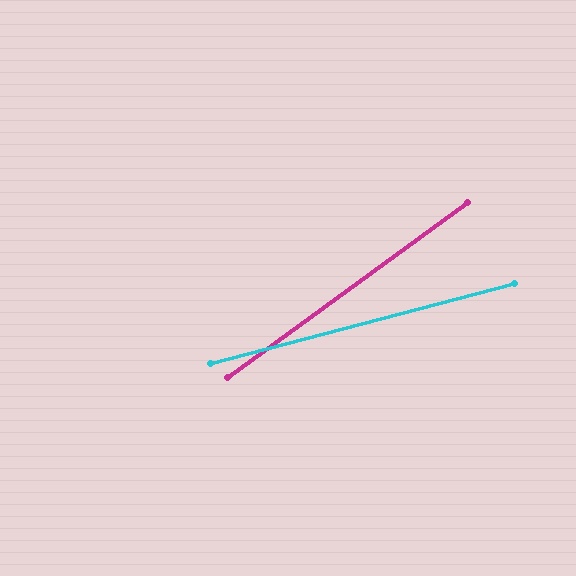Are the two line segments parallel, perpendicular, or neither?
Neither parallel nor perpendicular — they differ by about 21°.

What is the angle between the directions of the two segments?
Approximately 21 degrees.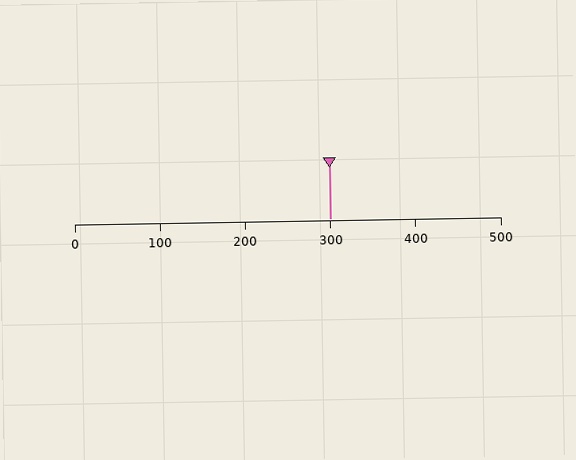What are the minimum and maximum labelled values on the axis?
The axis runs from 0 to 500.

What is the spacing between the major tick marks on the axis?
The major ticks are spaced 100 apart.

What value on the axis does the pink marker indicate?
The marker indicates approximately 300.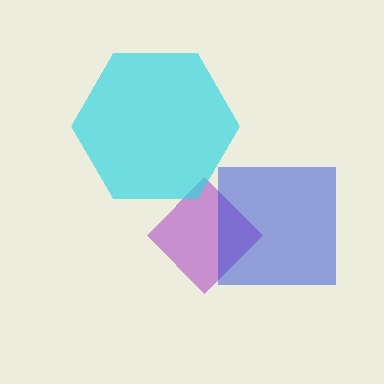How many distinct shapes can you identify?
There are 3 distinct shapes: a purple diamond, a cyan hexagon, a blue square.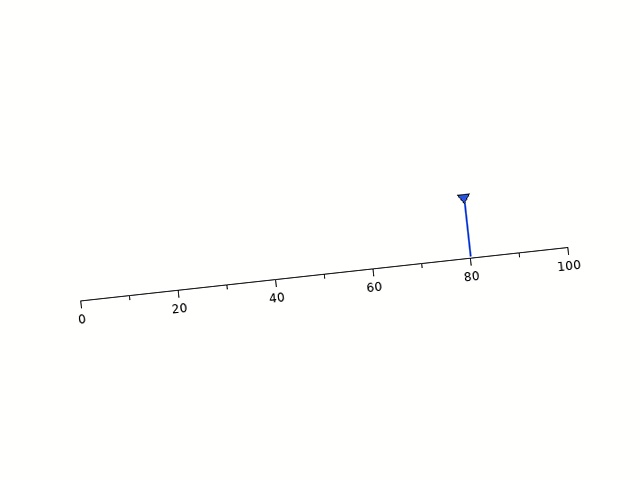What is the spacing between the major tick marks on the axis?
The major ticks are spaced 20 apart.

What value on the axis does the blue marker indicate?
The marker indicates approximately 80.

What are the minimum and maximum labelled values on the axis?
The axis runs from 0 to 100.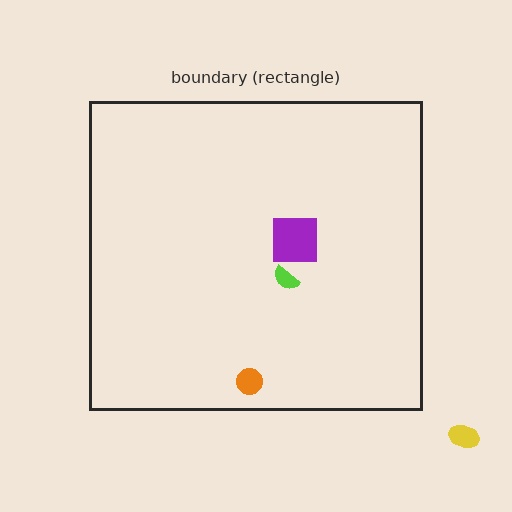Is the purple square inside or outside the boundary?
Inside.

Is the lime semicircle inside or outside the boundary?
Inside.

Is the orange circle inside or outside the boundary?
Inside.